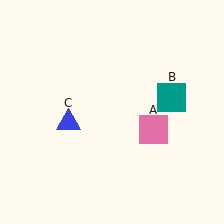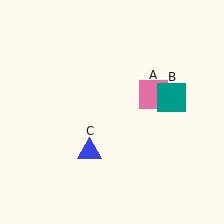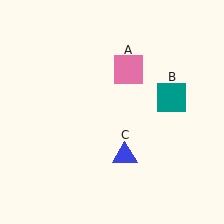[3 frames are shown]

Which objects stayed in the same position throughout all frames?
Teal square (object B) remained stationary.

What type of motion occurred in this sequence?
The pink square (object A), blue triangle (object C) rotated counterclockwise around the center of the scene.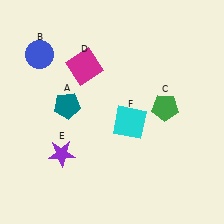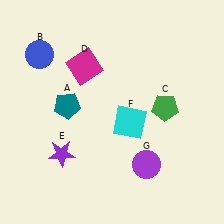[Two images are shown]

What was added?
A purple circle (G) was added in Image 2.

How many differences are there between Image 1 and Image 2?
There is 1 difference between the two images.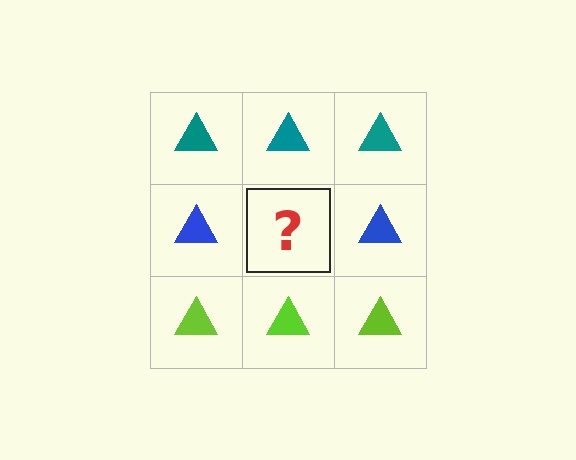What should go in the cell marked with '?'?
The missing cell should contain a blue triangle.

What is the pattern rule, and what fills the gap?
The rule is that each row has a consistent color. The gap should be filled with a blue triangle.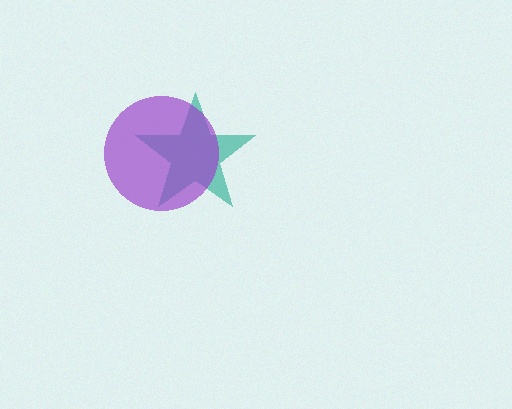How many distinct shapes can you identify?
There are 2 distinct shapes: a teal star, a purple circle.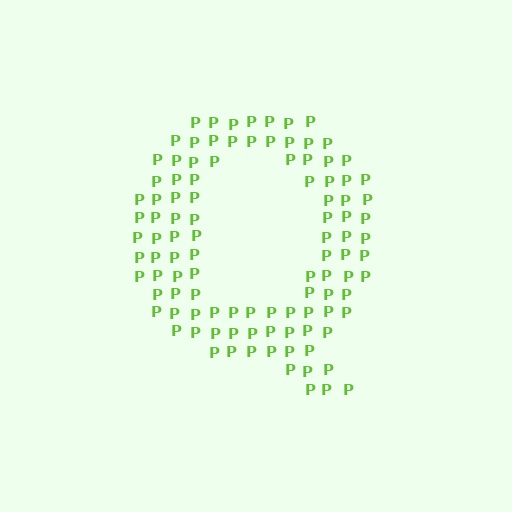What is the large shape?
The large shape is the letter Q.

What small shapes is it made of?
It is made of small letter P's.